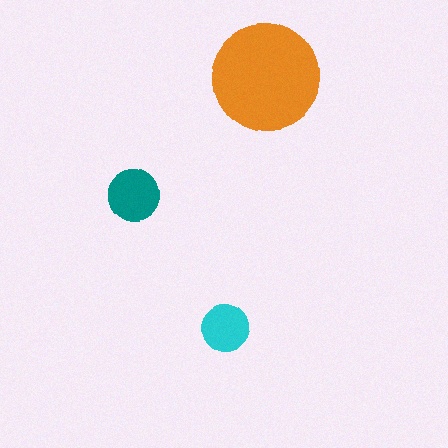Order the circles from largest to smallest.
the orange one, the teal one, the cyan one.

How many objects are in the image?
There are 3 objects in the image.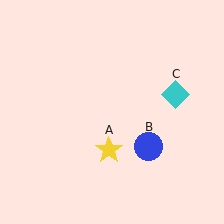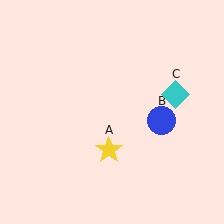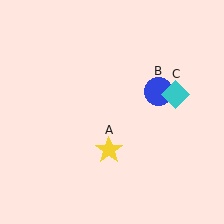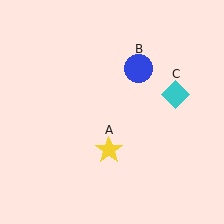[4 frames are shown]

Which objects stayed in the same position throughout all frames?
Yellow star (object A) and cyan diamond (object C) remained stationary.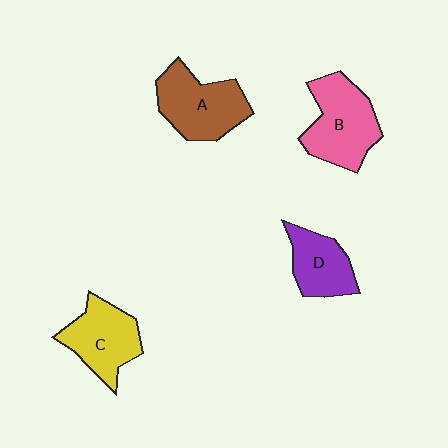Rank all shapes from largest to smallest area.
From largest to smallest: B (pink), A (brown), C (yellow), D (purple).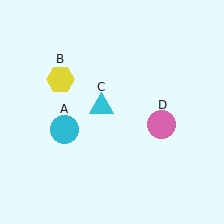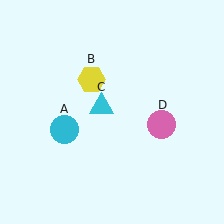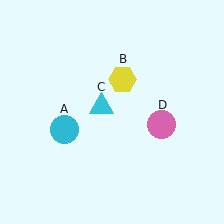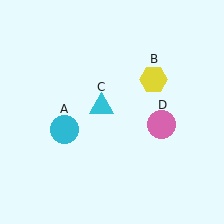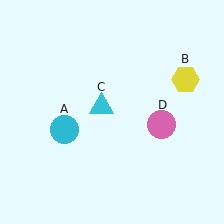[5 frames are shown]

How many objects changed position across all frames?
1 object changed position: yellow hexagon (object B).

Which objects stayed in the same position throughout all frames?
Cyan circle (object A) and cyan triangle (object C) and pink circle (object D) remained stationary.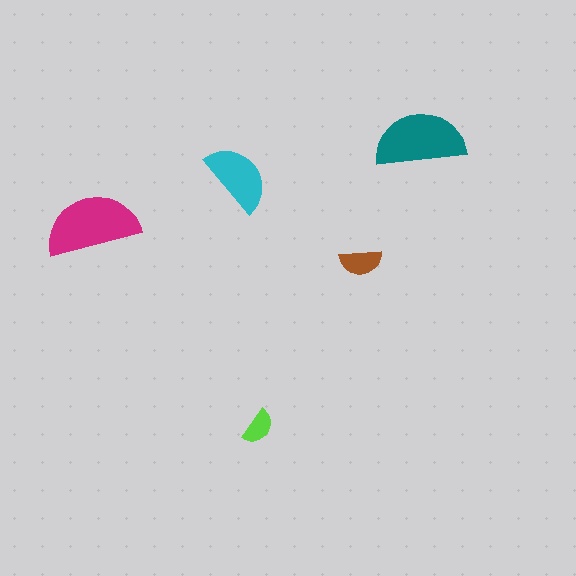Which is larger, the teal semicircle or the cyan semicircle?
The teal one.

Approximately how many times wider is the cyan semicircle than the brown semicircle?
About 1.5 times wider.